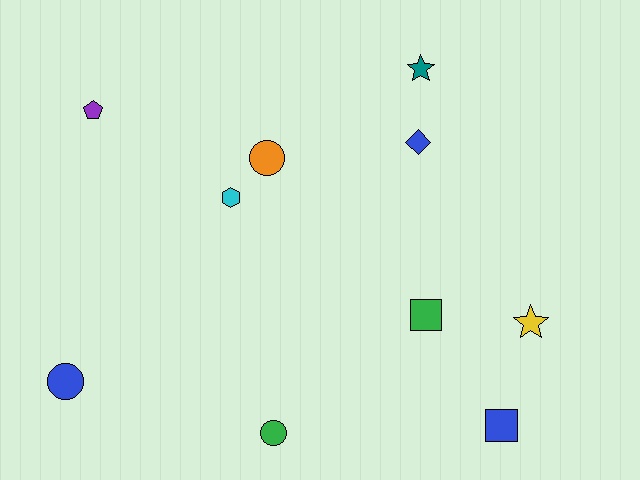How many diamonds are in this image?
There is 1 diamond.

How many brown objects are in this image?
There are no brown objects.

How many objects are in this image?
There are 10 objects.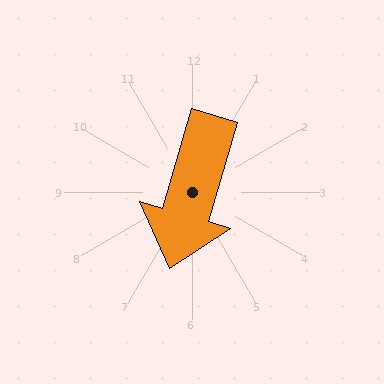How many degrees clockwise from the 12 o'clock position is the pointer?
Approximately 197 degrees.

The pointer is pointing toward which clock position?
Roughly 7 o'clock.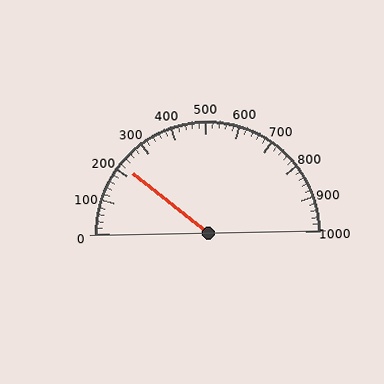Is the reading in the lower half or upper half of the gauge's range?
The reading is in the lower half of the range (0 to 1000).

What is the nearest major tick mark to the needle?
The nearest major tick mark is 200.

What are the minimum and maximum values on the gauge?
The gauge ranges from 0 to 1000.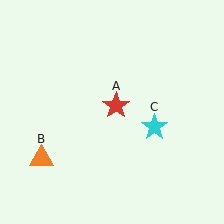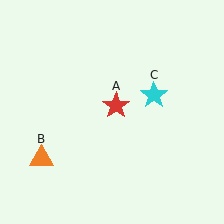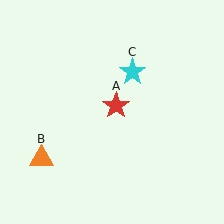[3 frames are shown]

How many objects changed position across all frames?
1 object changed position: cyan star (object C).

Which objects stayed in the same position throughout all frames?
Red star (object A) and orange triangle (object B) remained stationary.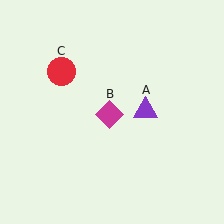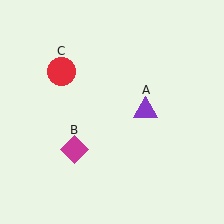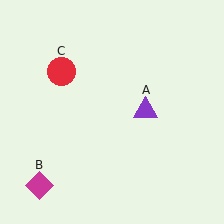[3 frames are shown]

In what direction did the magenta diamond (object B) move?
The magenta diamond (object B) moved down and to the left.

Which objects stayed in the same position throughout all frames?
Purple triangle (object A) and red circle (object C) remained stationary.